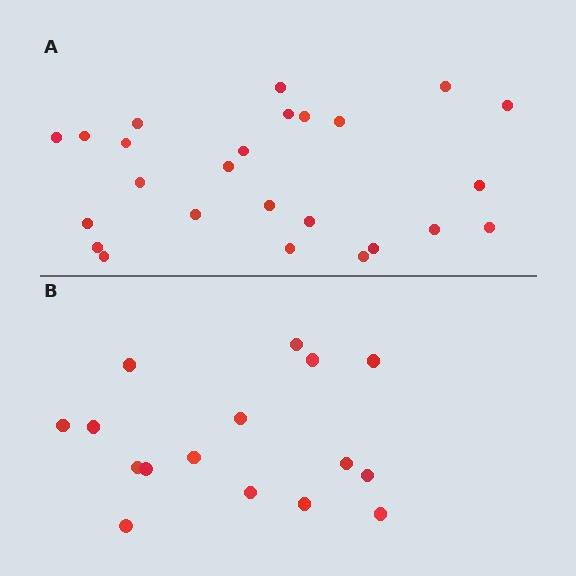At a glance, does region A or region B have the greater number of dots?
Region A (the top region) has more dots.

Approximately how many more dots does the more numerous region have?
Region A has roughly 8 or so more dots than region B.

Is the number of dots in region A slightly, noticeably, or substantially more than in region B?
Region A has substantially more. The ratio is roughly 1.6 to 1.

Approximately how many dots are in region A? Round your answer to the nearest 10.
About 20 dots. (The exact count is 25, which rounds to 20.)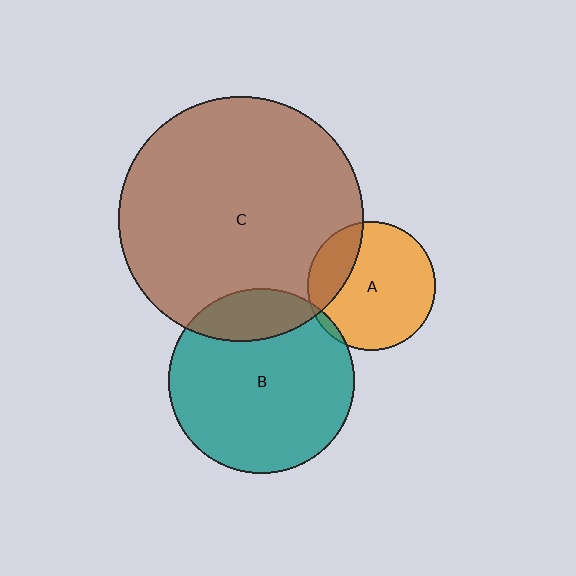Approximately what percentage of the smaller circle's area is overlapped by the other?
Approximately 25%.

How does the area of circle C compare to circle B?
Approximately 1.7 times.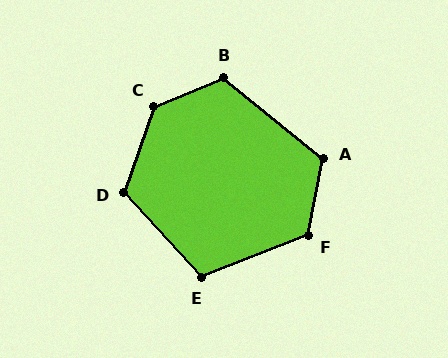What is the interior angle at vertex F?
Approximately 123 degrees (obtuse).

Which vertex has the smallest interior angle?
E, at approximately 111 degrees.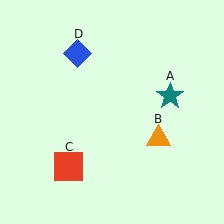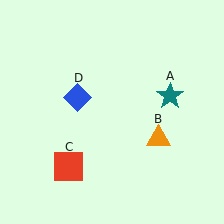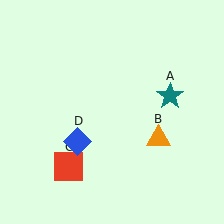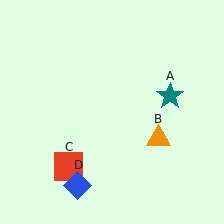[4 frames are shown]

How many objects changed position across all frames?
1 object changed position: blue diamond (object D).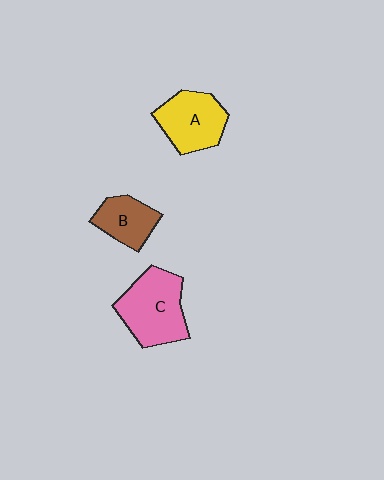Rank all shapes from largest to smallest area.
From largest to smallest: C (pink), A (yellow), B (brown).